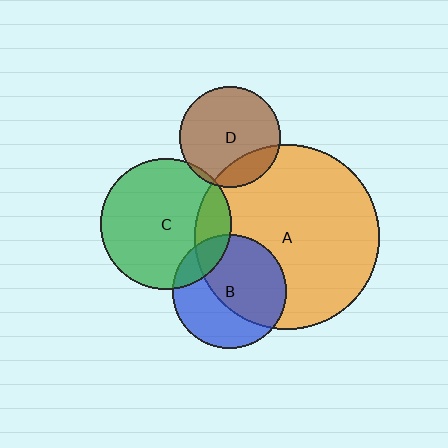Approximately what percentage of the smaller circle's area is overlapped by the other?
Approximately 20%.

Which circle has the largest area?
Circle A (orange).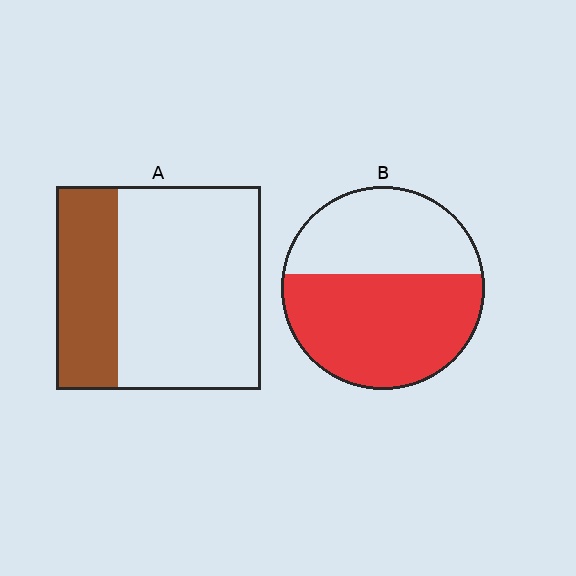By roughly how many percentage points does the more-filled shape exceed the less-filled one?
By roughly 30 percentage points (B over A).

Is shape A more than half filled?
No.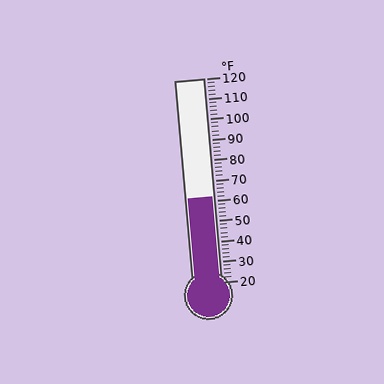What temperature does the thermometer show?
The thermometer shows approximately 62°F.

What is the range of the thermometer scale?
The thermometer scale ranges from 20°F to 120°F.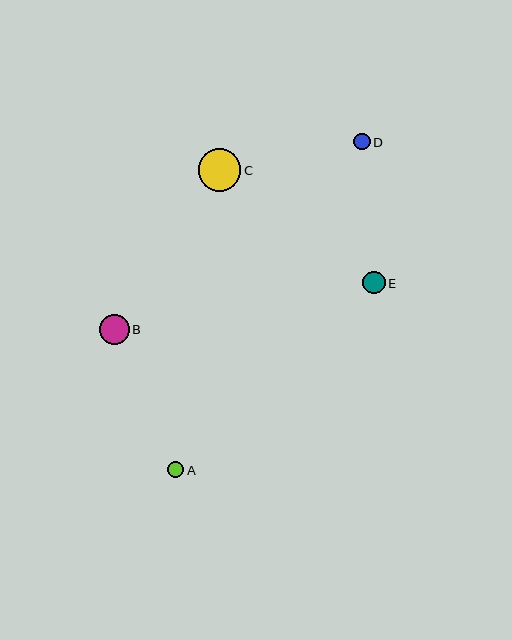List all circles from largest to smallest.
From largest to smallest: C, B, E, D, A.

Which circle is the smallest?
Circle A is the smallest with a size of approximately 16 pixels.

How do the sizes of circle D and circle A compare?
Circle D and circle A are approximately the same size.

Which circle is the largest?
Circle C is the largest with a size of approximately 43 pixels.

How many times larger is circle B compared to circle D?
Circle B is approximately 1.8 times the size of circle D.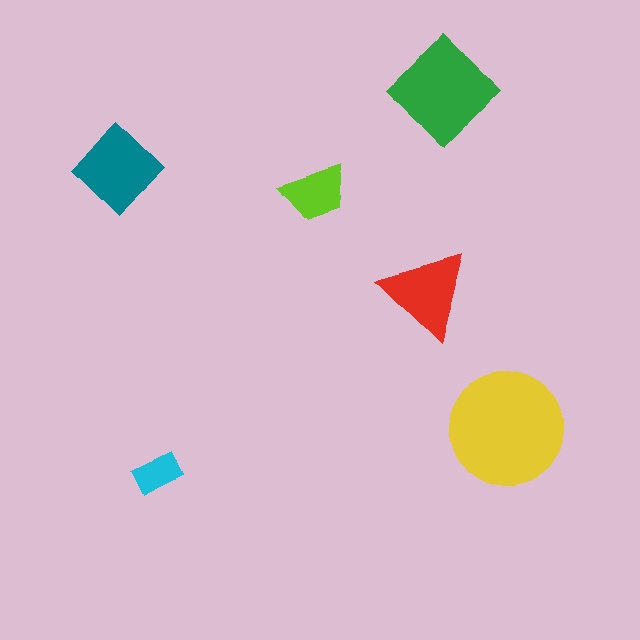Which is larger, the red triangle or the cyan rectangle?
The red triangle.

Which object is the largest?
The yellow circle.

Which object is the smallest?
The cyan rectangle.